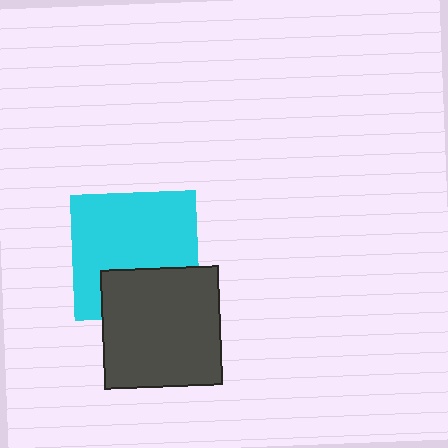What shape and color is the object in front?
The object in front is a dark gray square.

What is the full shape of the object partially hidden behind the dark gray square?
The partially hidden object is a cyan square.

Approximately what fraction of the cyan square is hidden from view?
Roughly 31% of the cyan square is hidden behind the dark gray square.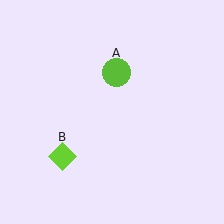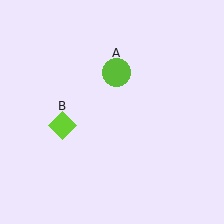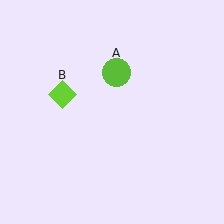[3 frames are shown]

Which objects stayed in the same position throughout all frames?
Lime circle (object A) remained stationary.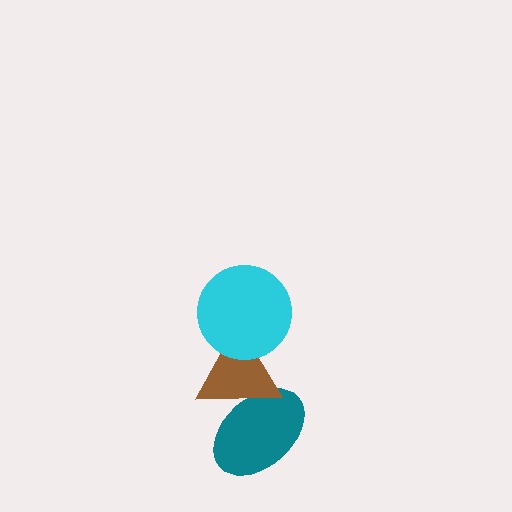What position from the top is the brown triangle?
The brown triangle is 2nd from the top.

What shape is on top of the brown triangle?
The cyan circle is on top of the brown triangle.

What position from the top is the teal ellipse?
The teal ellipse is 3rd from the top.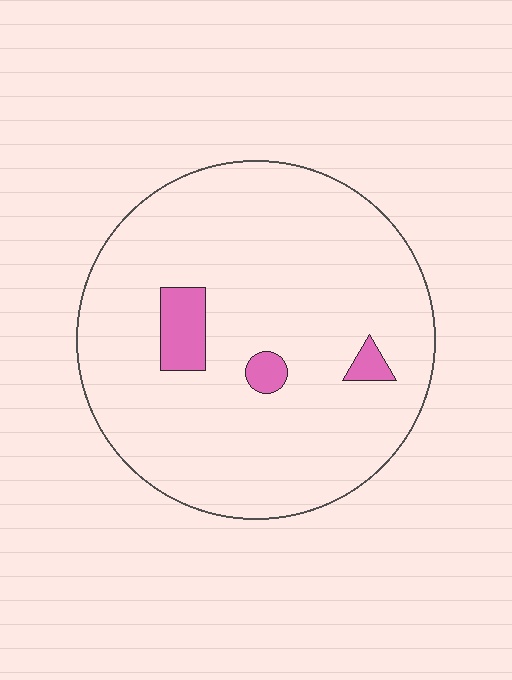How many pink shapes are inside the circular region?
3.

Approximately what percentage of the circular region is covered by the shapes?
Approximately 5%.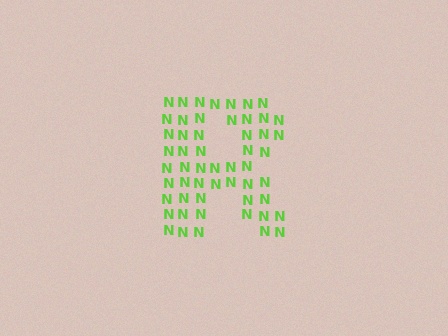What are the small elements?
The small elements are letter N's.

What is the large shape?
The large shape is the letter R.